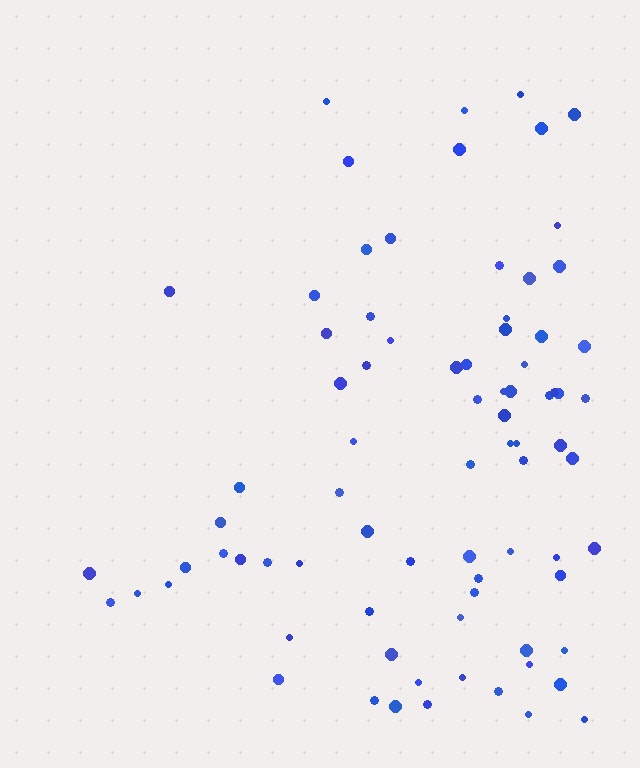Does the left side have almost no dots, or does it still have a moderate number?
Still a moderate number, just noticeably fewer than the right.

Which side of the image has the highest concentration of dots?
The right.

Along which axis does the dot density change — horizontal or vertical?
Horizontal.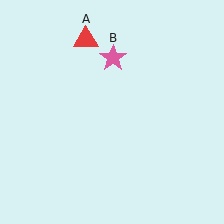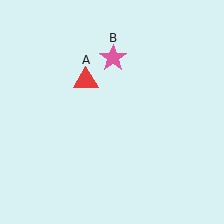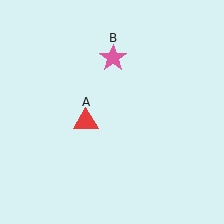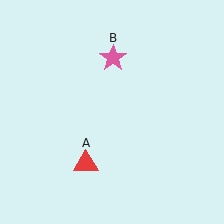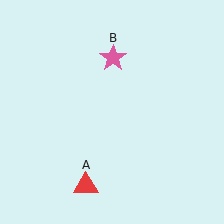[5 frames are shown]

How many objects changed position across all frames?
1 object changed position: red triangle (object A).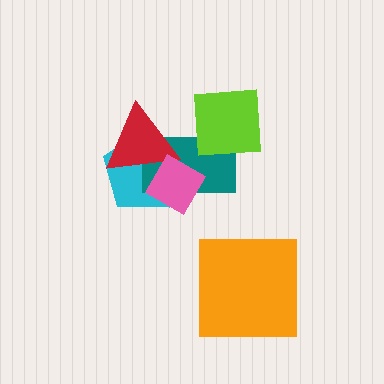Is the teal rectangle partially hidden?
Yes, it is partially covered by another shape.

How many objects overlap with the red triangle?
3 objects overlap with the red triangle.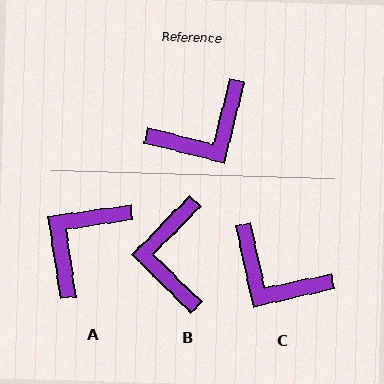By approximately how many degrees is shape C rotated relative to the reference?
Approximately 64 degrees clockwise.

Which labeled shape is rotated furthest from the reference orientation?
A, about 157 degrees away.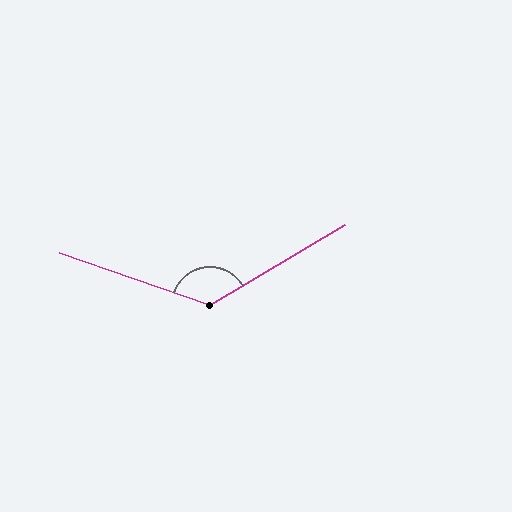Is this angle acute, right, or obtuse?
It is obtuse.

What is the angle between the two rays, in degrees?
Approximately 130 degrees.